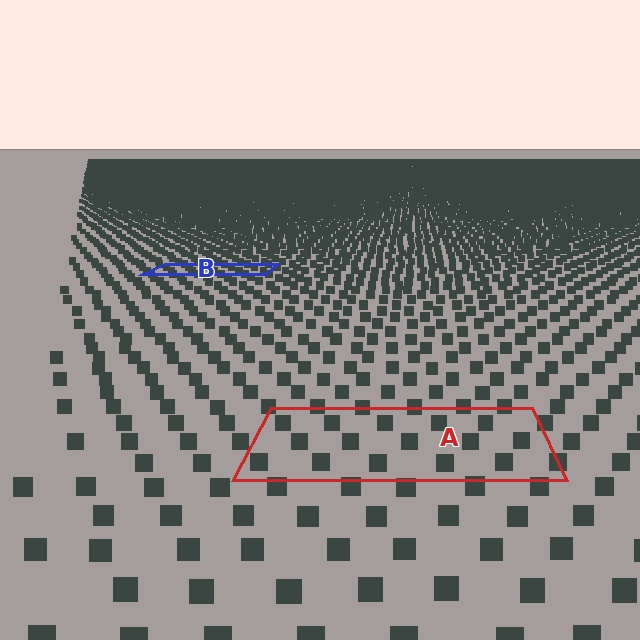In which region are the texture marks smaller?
The texture marks are smaller in region B, because it is farther away.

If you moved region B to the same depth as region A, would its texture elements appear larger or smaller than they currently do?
They would appear larger. At a closer depth, the same texture elements are projected at a bigger on-screen size.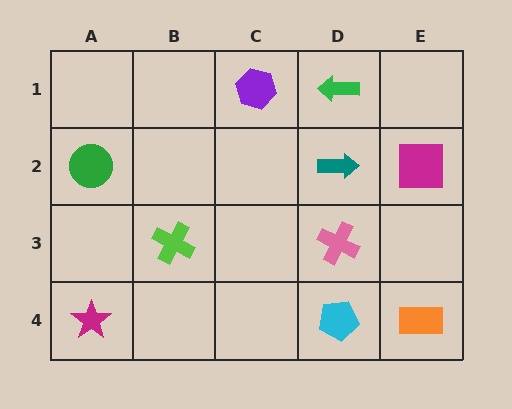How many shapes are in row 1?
2 shapes.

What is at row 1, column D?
A green arrow.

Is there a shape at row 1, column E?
No, that cell is empty.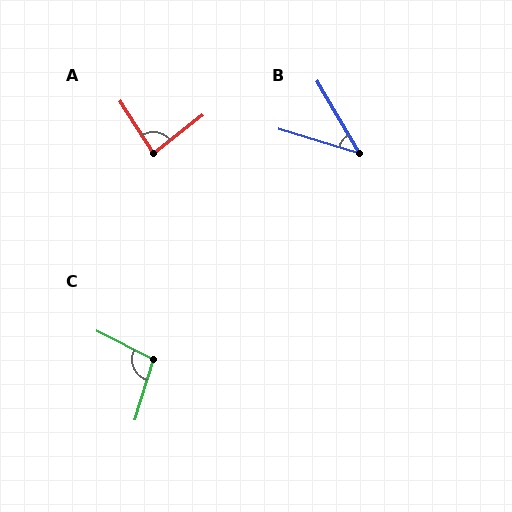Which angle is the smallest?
B, at approximately 43 degrees.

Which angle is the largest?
C, at approximately 100 degrees.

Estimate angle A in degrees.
Approximately 85 degrees.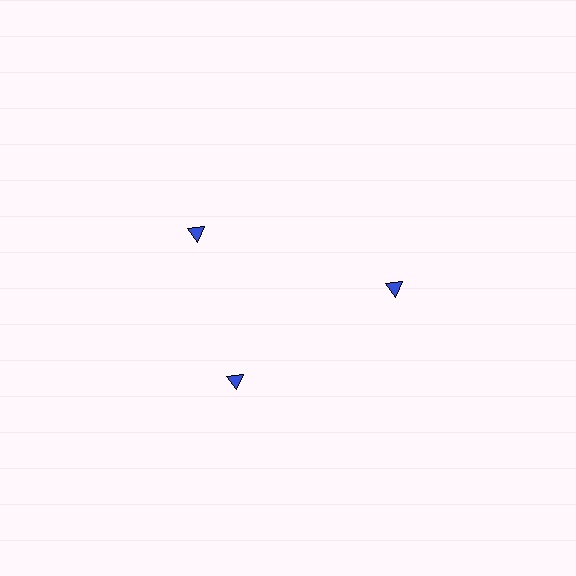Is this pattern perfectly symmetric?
No. The 3 blue triangles are arranged in a ring, but one element near the 11 o'clock position is rotated out of alignment along the ring, breaking the 3-fold rotational symmetry.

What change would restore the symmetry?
The symmetry would be restored by rotating it back into even spacing with its neighbors so that all 3 triangles sit at equal angles and equal distance from the center.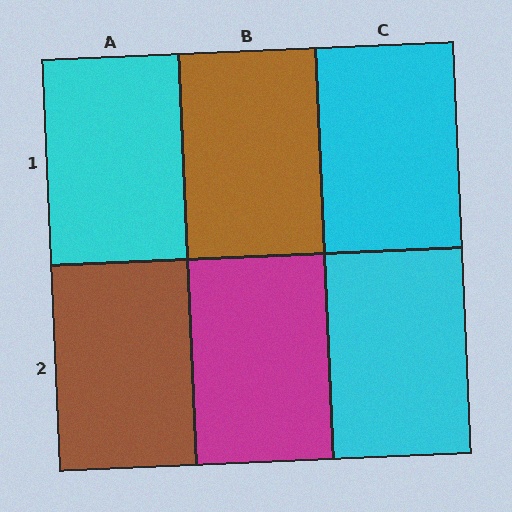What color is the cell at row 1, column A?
Cyan.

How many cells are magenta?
1 cell is magenta.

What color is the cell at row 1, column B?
Brown.